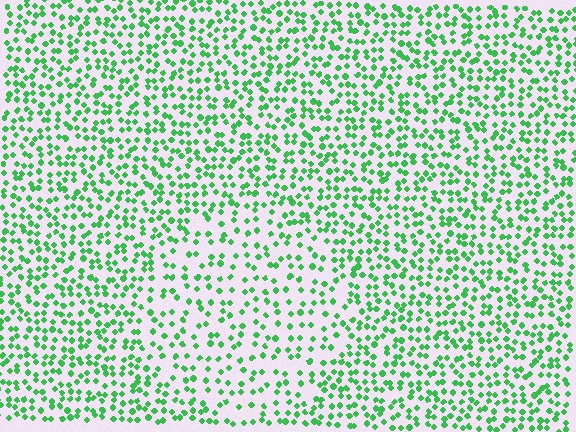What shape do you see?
I see a circle.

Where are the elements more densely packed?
The elements are more densely packed outside the circle boundary.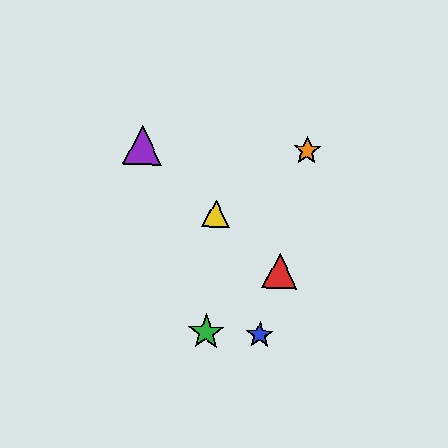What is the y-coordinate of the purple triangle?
The purple triangle is at y≈145.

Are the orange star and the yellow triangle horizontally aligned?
No, the orange star is at y≈151 and the yellow triangle is at y≈214.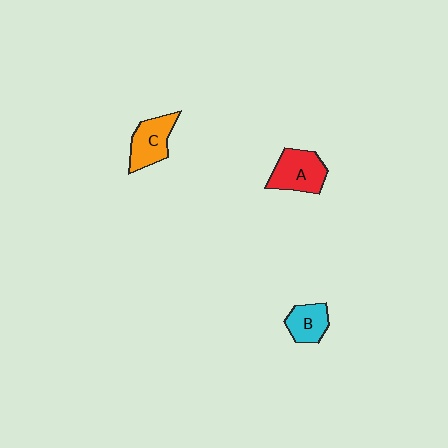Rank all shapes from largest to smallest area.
From largest to smallest: A (red), C (orange), B (cyan).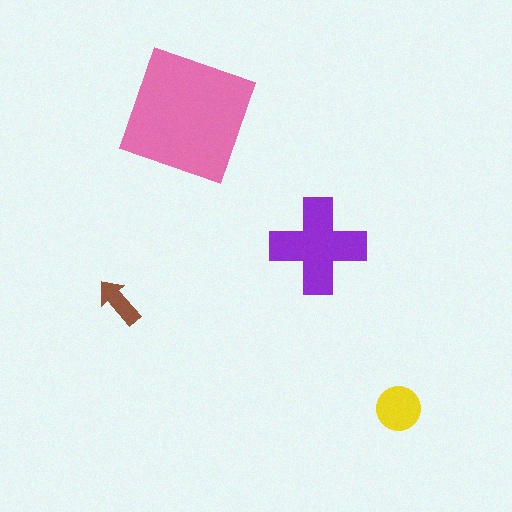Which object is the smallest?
The brown arrow.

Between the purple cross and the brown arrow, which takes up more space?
The purple cross.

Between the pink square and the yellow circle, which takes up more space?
The pink square.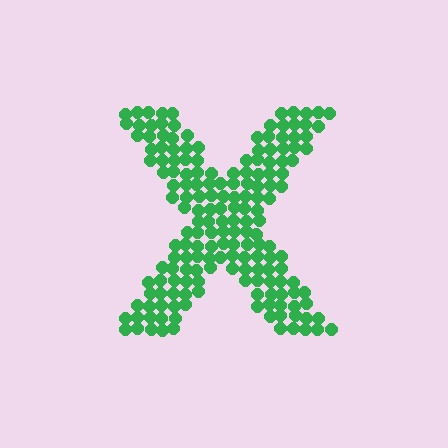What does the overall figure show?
The overall figure shows the letter X.